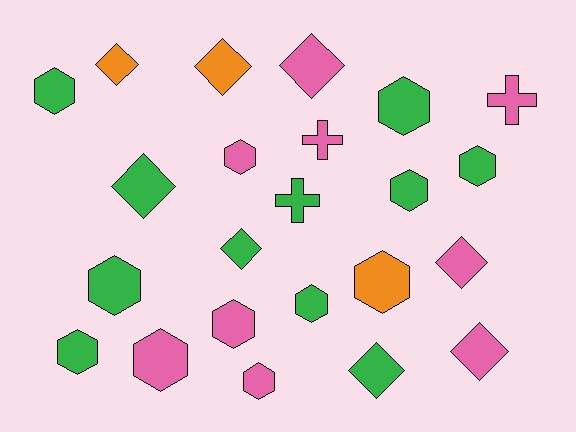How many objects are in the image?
There are 23 objects.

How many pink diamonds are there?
There are 3 pink diamonds.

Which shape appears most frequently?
Hexagon, with 12 objects.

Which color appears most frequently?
Green, with 11 objects.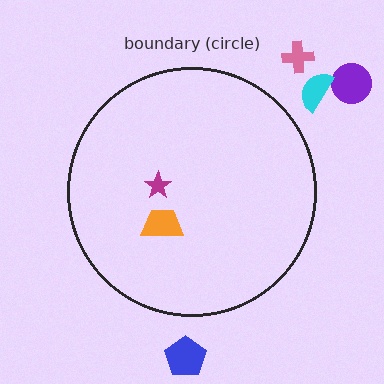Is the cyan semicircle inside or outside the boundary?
Outside.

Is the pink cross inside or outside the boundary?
Outside.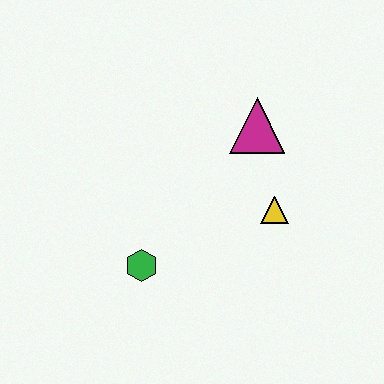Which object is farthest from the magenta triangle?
The green hexagon is farthest from the magenta triangle.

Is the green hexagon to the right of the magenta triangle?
No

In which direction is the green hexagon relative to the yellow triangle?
The green hexagon is to the left of the yellow triangle.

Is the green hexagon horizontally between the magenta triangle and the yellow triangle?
No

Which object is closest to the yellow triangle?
The magenta triangle is closest to the yellow triangle.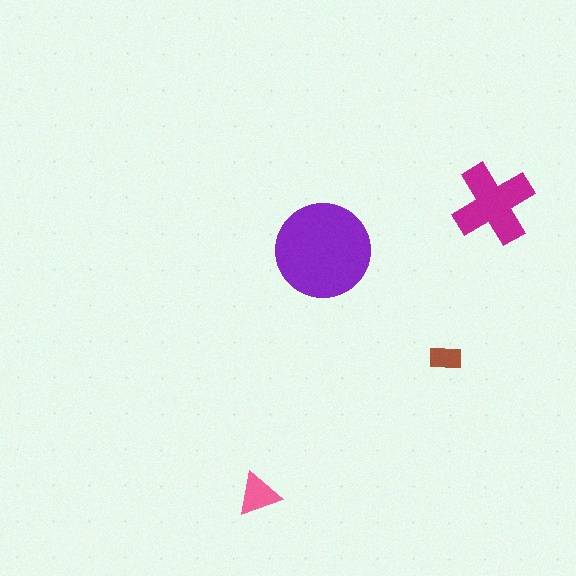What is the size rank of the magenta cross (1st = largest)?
2nd.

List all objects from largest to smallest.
The purple circle, the magenta cross, the pink triangle, the brown rectangle.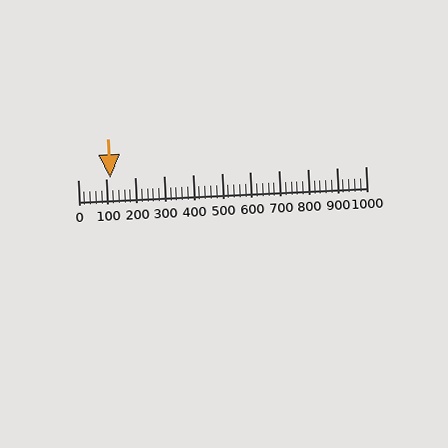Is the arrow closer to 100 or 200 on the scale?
The arrow is closer to 100.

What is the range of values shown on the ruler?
The ruler shows values from 0 to 1000.